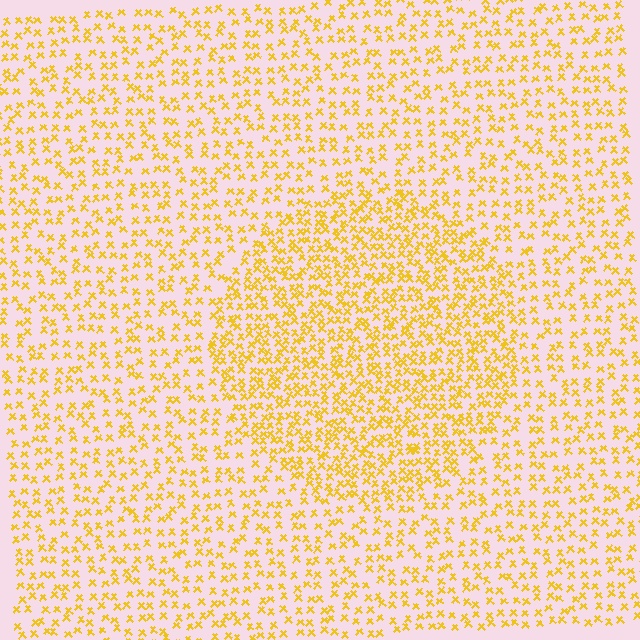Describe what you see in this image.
The image contains small yellow elements arranged at two different densities. A circle-shaped region is visible where the elements are more densely packed than the surrounding area.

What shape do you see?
I see a circle.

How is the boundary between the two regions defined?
The boundary is defined by a change in element density (approximately 1.8x ratio). All elements are the same color, size, and shape.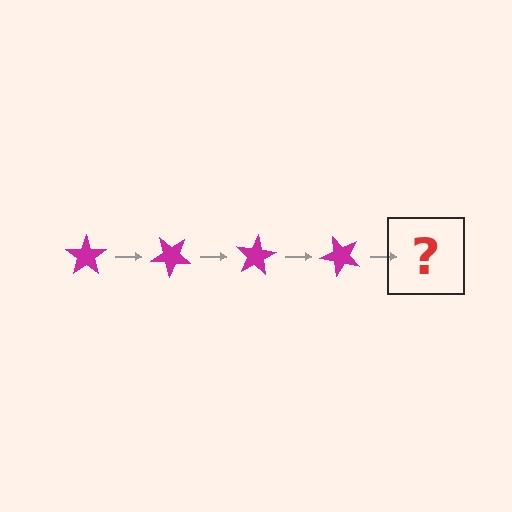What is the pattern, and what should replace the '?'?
The pattern is that the star rotates 40 degrees each step. The '?' should be a magenta star rotated 160 degrees.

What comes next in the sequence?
The next element should be a magenta star rotated 160 degrees.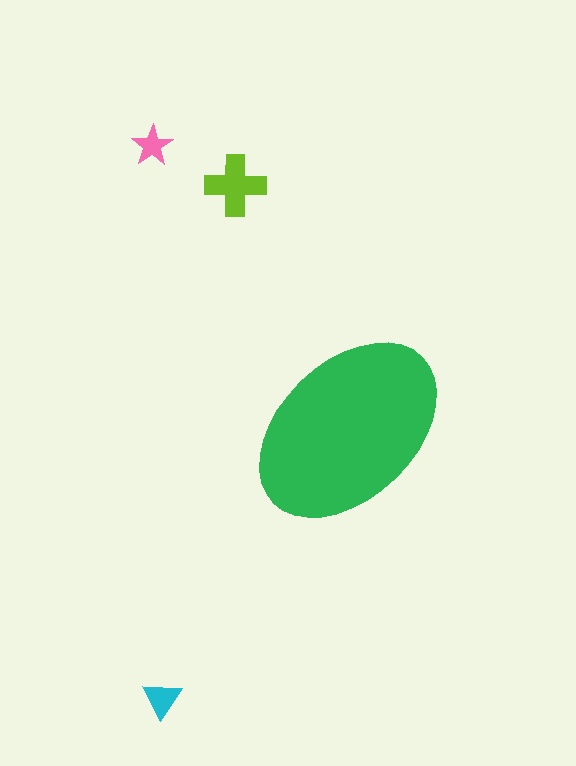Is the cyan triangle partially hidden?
No, the cyan triangle is fully visible.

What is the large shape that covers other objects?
A green ellipse.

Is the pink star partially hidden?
No, the pink star is fully visible.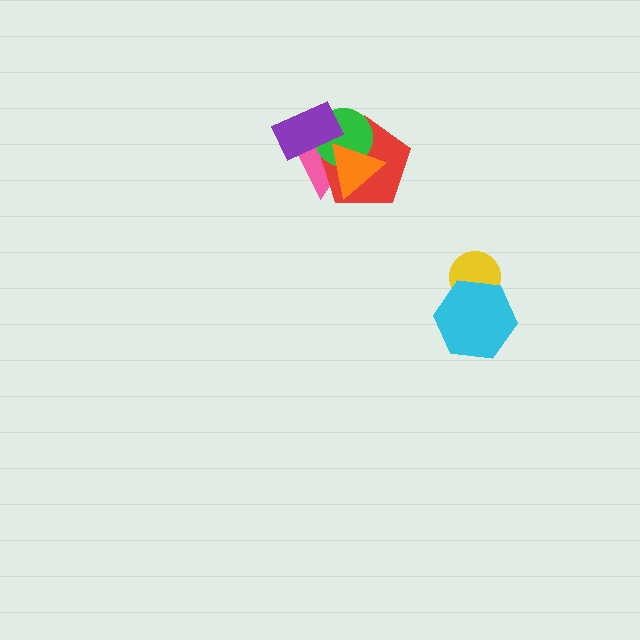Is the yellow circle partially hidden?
Yes, it is partially covered by another shape.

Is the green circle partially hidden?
Yes, it is partially covered by another shape.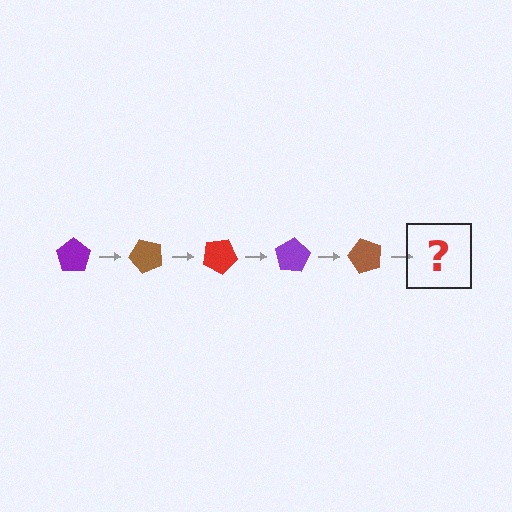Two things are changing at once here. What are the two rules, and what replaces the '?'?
The two rules are that it rotates 50 degrees each step and the color cycles through purple, brown, and red. The '?' should be a red pentagon, rotated 250 degrees from the start.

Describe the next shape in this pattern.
It should be a red pentagon, rotated 250 degrees from the start.